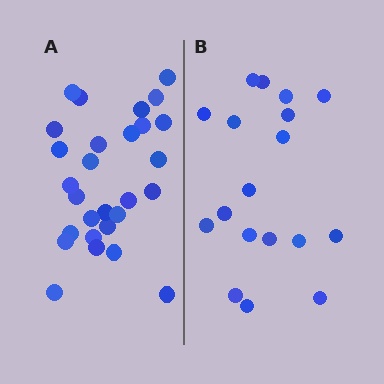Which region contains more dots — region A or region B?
Region A (the left region) has more dots.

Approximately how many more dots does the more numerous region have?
Region A has roughly 10 or so more dots than region B.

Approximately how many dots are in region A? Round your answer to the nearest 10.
About 30 dots. (The exact count is 28, which rounds to 30.)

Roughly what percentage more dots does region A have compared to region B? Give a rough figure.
About 55% more.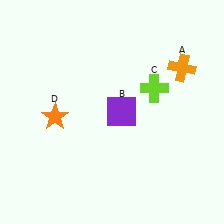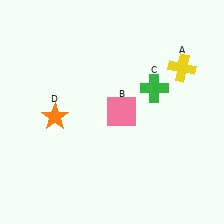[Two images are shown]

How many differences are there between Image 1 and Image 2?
There are 3 differences between the two images.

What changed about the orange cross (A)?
In Image 1, A is orange. In Image 2, it changed to yellow.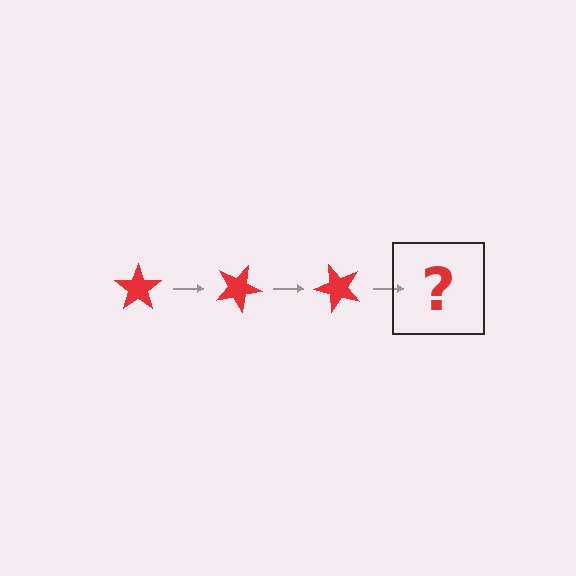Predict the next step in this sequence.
The next step is a red star rotated 75 degrees.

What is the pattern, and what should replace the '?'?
The pattern is that the star rotates 25 degrees each step. The '?' should be a red star rotated 75 degrees.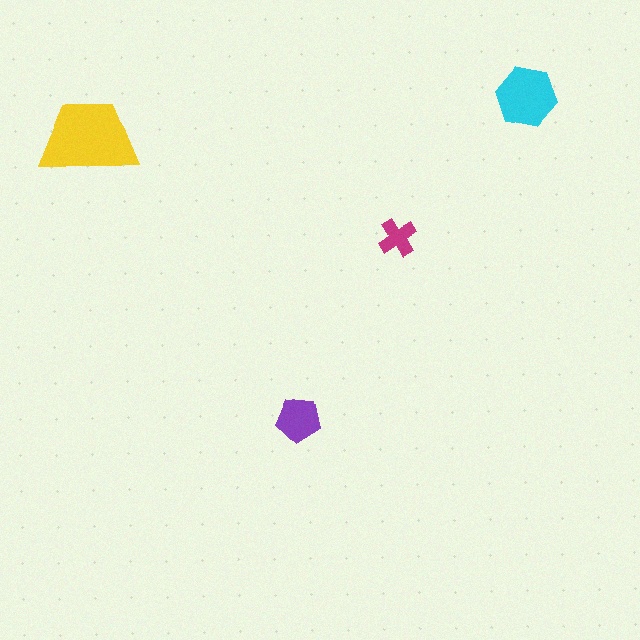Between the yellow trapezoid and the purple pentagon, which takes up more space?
The yellow trapezoid.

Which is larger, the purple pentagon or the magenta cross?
The purple pentagon.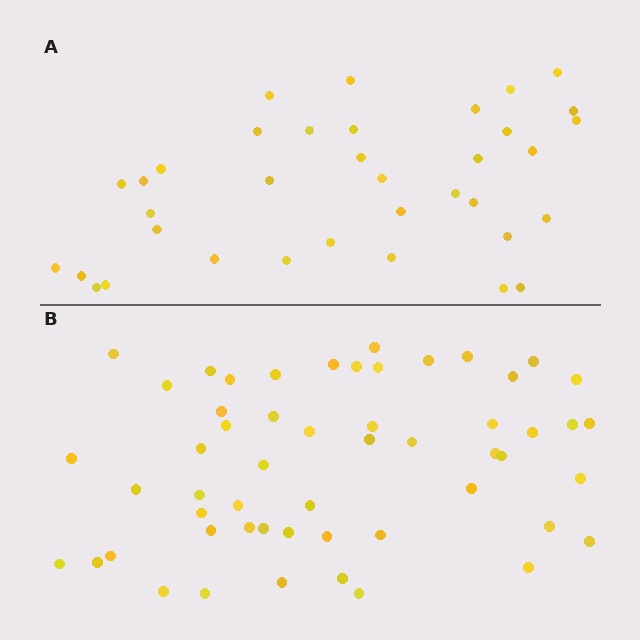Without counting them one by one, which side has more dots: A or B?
Region B (the bottom region) has more dots.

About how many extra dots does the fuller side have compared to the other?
Region B has approximately 20 more dots than region A.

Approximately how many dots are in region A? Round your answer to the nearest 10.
About 40 dots. (The exact count is 36, which rounds to 40.)